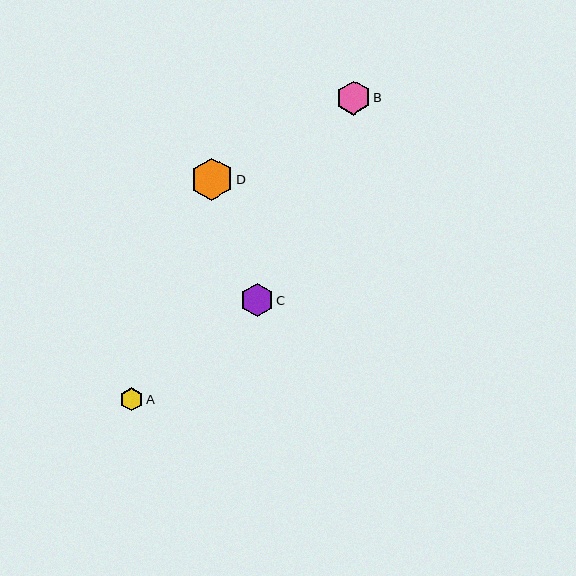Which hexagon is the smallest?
Hexagon A is the smallest with a size of approximately 24 pixels.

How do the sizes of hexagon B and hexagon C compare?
Hexagon B and hexagon C are approximately the same size.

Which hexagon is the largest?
Hexagon D is the largest with a size of approximately 43 pixels.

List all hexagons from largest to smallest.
From largest to smallest: D, B, C, A.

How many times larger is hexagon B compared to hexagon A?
Hexagon B is approximately 1.4 times the size of hexagon A.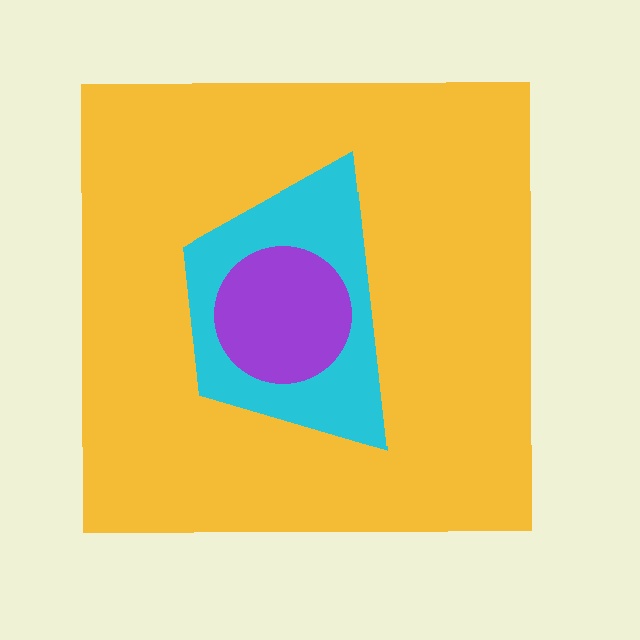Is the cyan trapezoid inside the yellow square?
Yes.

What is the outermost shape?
The yellow square.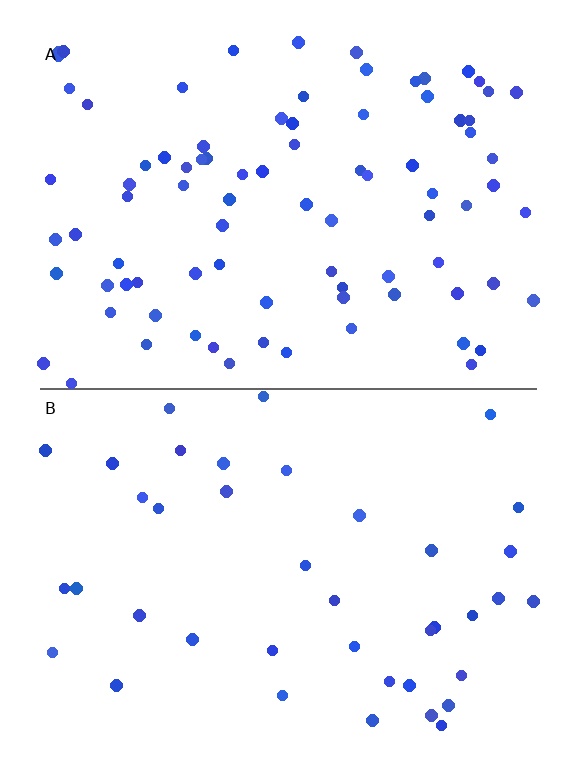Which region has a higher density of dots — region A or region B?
A (the top).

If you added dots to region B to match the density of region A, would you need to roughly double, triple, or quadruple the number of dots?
Approximately double.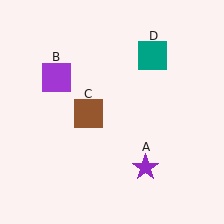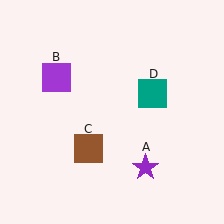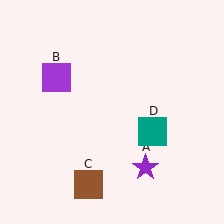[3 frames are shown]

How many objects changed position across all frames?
2 objects changed position: brown square (object C), teal square (object D).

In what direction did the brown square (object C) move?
The brown square (object C) moved down.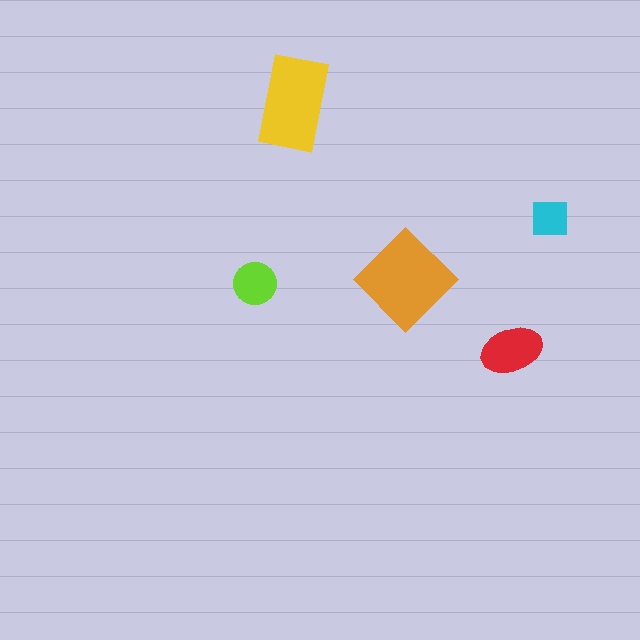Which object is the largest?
The orange diamond.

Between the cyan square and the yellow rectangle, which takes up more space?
The yellow rectangle.